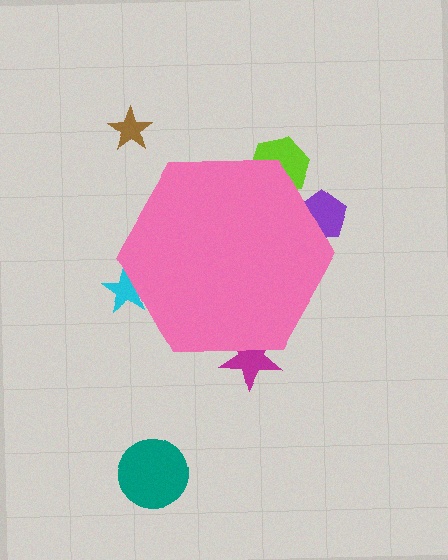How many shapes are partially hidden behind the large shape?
4 shapes are partially hidden.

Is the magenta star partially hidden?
Yes, the magenta star is partially hidden behind the pink hexagon.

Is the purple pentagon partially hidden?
Yes, the purple pentagon is partially hidden behind the pink hexagon.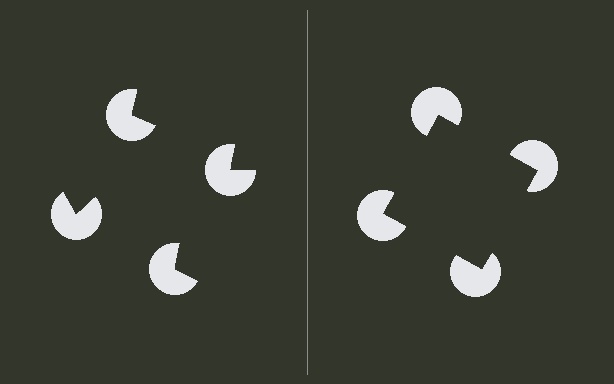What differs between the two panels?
The pac-man discs are positioned identically on both sides; only the wedge orientations differ. On the right they align to a square; on the left they are misaligned.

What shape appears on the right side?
An illusory square.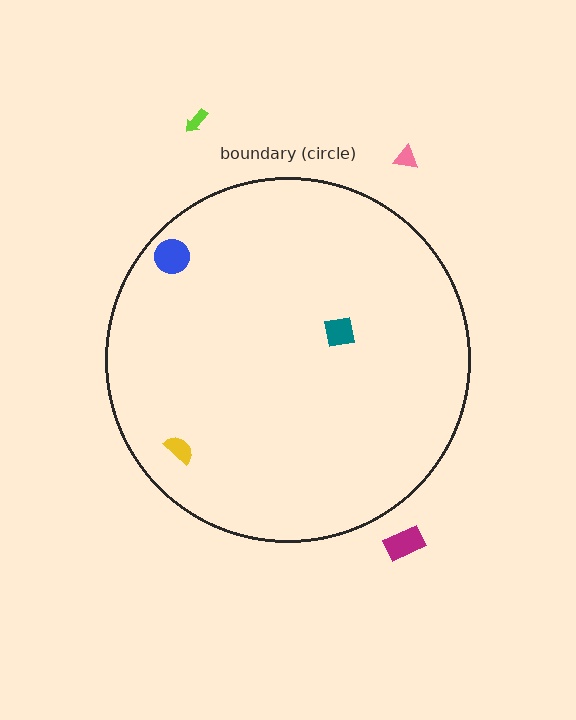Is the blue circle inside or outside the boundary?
Inside.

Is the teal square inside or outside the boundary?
Inside.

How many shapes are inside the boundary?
3 inside, 3 outside.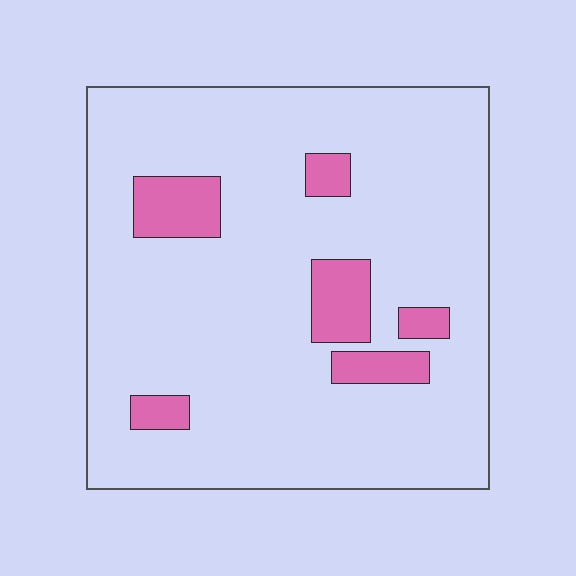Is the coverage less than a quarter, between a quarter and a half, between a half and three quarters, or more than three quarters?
Less than a quarter.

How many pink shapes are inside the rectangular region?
6.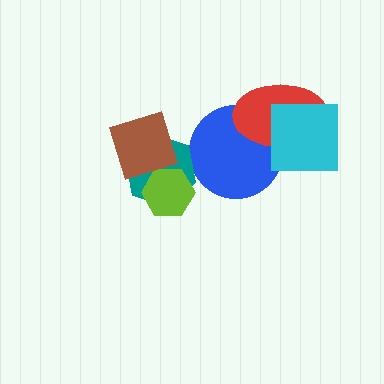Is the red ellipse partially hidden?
Yes, it is partially covered by another shape.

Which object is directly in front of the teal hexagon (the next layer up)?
The lime hexagon is directly in front of the teal hexagon.